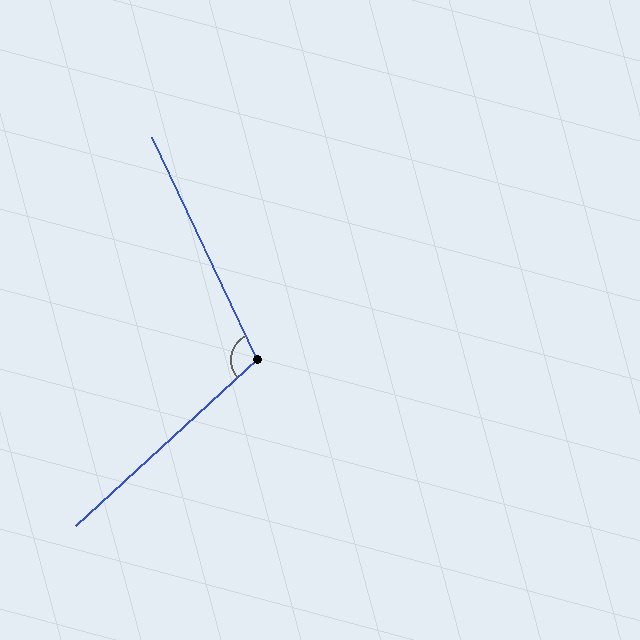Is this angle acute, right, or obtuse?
It is obtuse.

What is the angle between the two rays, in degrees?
Approximately 107 degrees.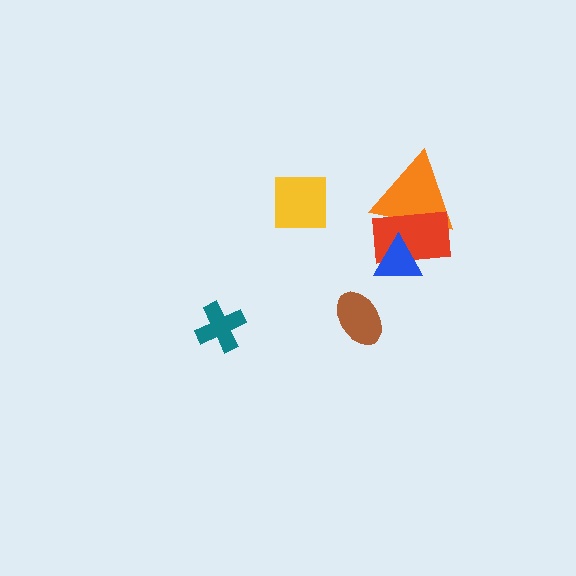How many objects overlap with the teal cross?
0 objects overlap with the teal cross.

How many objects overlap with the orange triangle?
2 objects overlap with the orange triangle.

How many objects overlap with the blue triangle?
2 objects overlap with the blue triangle.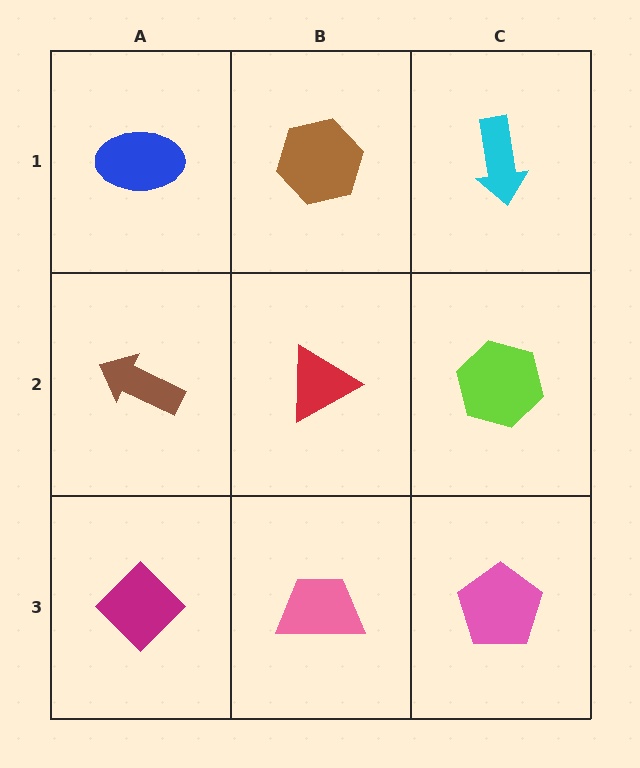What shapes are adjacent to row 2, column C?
A cyan arrow (row 1, column C), a pink pentagon (row 3, column C), a red triangle (row 2, column B).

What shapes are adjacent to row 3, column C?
A lime hexagon (row 2, column C), a pink trapezoid (row 3, column B).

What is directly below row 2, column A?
A magenta diamond.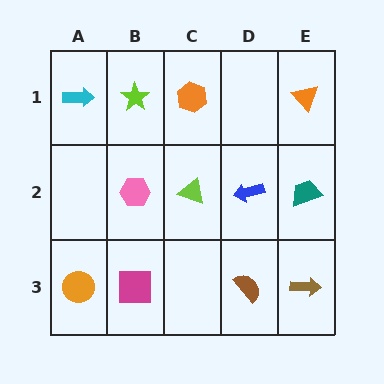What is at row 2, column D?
A blue arrow.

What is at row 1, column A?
A cyan arrow.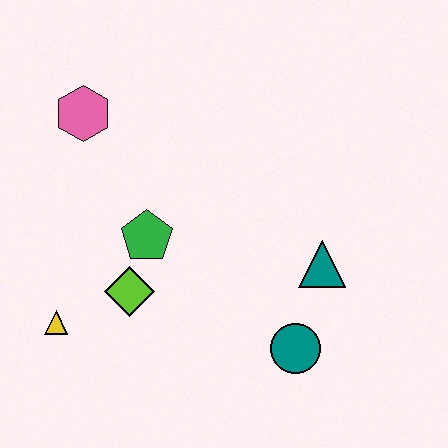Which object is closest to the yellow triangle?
The lime diamond is closest to the yellow triangle.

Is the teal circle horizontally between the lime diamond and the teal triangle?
Yes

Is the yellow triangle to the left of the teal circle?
Yes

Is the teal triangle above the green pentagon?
No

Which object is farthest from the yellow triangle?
The teal triangle is farthest from the yellow triangle.